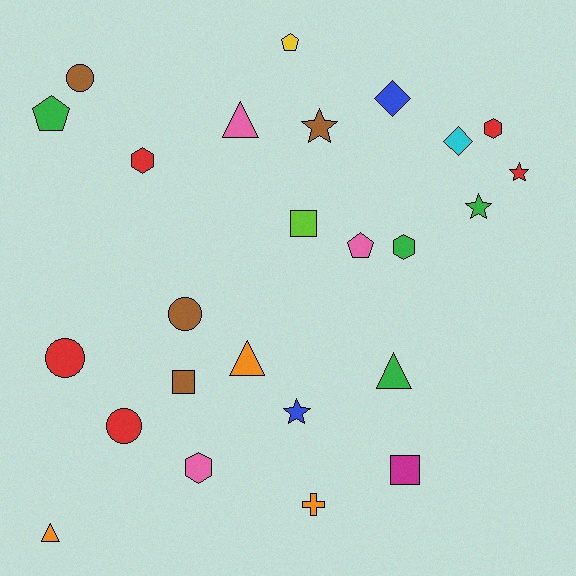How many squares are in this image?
There are 3 squares.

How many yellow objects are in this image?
There is 1 yellow object.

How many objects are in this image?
There are 25 objects.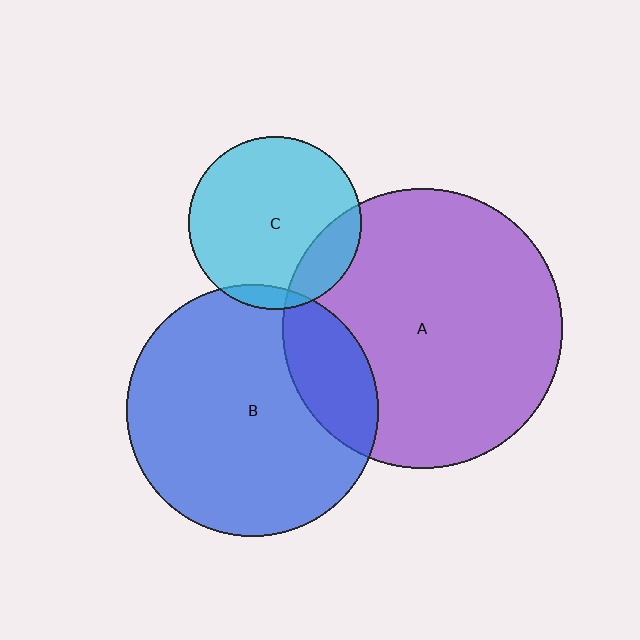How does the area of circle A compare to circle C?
Approximately 2.6 times.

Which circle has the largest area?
Circle A (purple).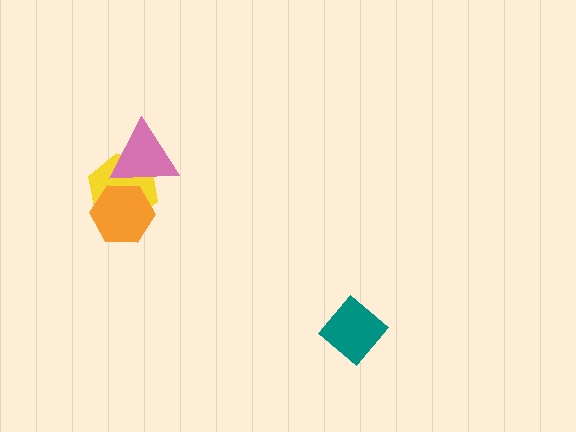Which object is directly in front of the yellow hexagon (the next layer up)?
The pink triangle is directly in front of the yellow hexagon.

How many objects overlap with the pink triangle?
2 objects overlap with the pink triangle.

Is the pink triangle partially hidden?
Yes, it is partially covered by another shape.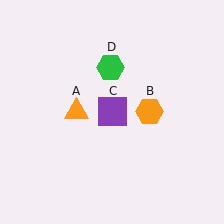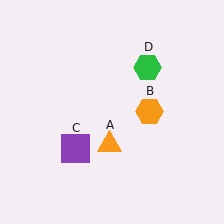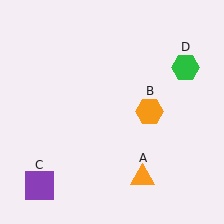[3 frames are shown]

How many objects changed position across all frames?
3 objects changed position: orange triangle (object A), purple square (object C), green hexagon (object D).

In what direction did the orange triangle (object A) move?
The orange triangle (object A) moved down and to the right.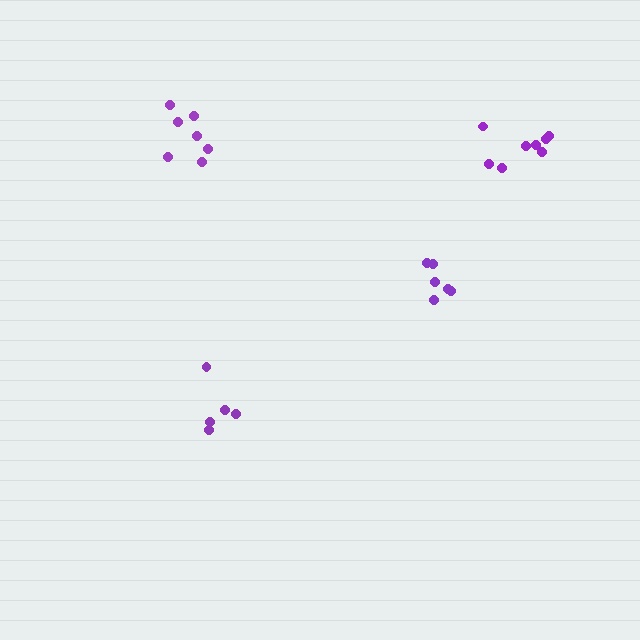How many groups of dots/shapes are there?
There are 4 groups.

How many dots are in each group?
Group 1: 6 dots, Group 2: 7 dots, Group 3: 5 dots, Group 4: 8 dots (26 total).